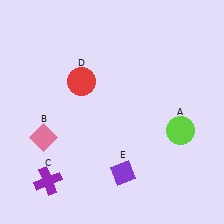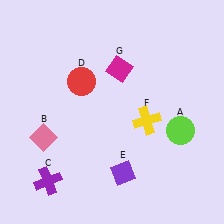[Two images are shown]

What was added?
A yellow cross (F), a magenta diamond (G) were added in Image 2.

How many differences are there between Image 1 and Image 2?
There are 2 differences between the two images.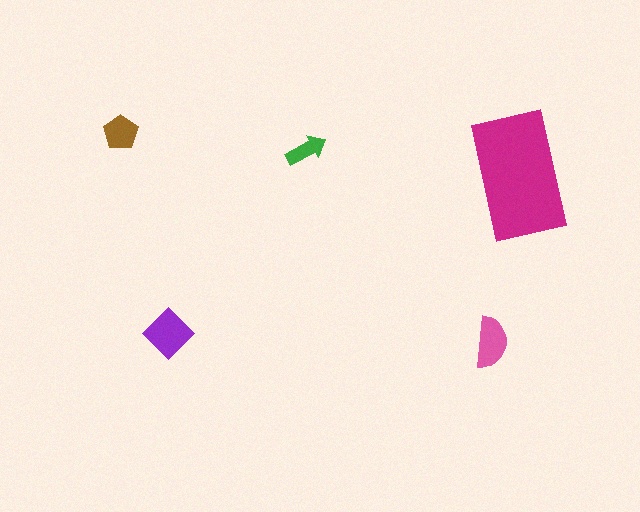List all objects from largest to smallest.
The magenta rectangle, the purple diamond, the pink semicircle, the brown pentagon, the green arrow.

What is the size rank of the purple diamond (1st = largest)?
2nd.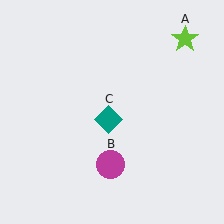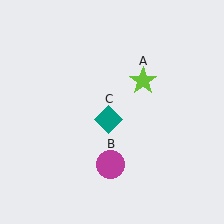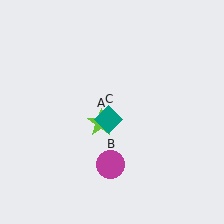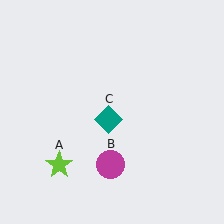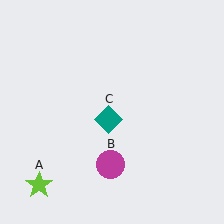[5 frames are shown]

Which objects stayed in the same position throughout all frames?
Magenta circle (object B) and teal diamond (object C) remained stationary.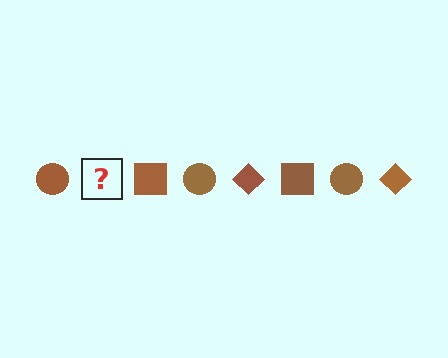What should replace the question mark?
The question mark should be replaced with a brown diamond.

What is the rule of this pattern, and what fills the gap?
The rule is that the pattern cycles through circle, diamond, square shapes in brown. The gap should be filled with a brown diamond.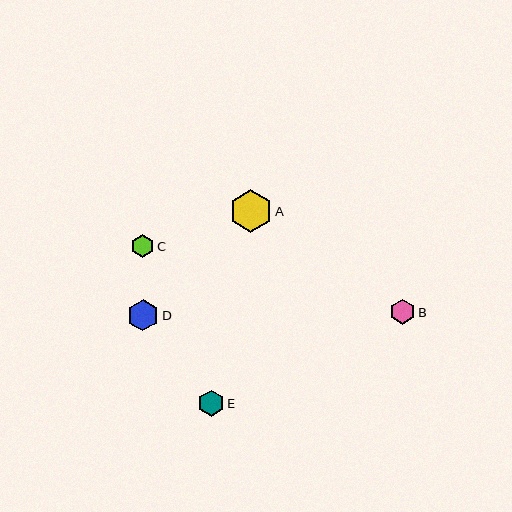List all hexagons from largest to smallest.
From largest to smallest: A, D, E, B, C.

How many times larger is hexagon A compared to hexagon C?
Hexagon A is approximately 1.9 times the size of hexagon C.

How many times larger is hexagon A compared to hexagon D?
Hexagon A is approximately 1.4 times the size of hexagon D.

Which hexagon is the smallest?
Hexagon C is the smallest with a size of approximately 23 pixels.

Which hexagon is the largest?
Hexagon A is the largest with a size of approximately 43 pixels.